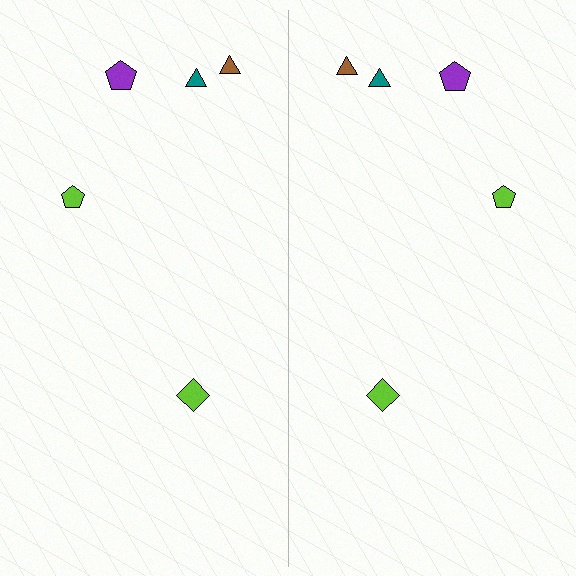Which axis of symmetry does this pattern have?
The pattern has a vertical axis of symmetry running through the center of the image.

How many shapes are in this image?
There are 10 shapes in this image.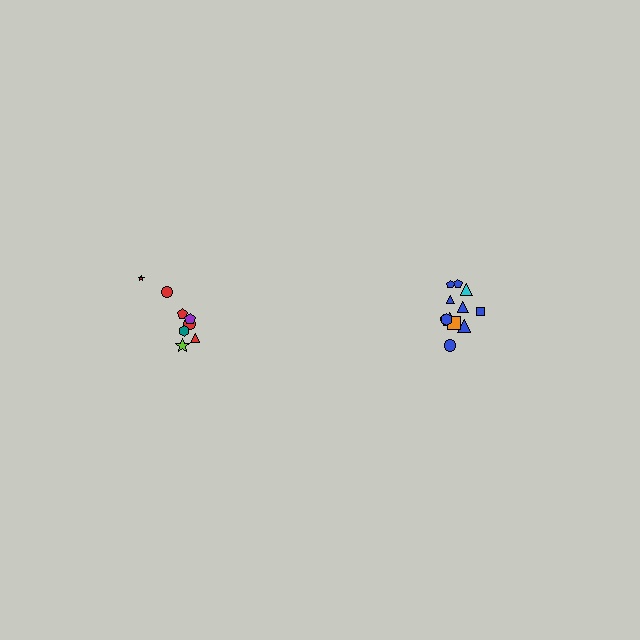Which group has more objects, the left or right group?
The right group.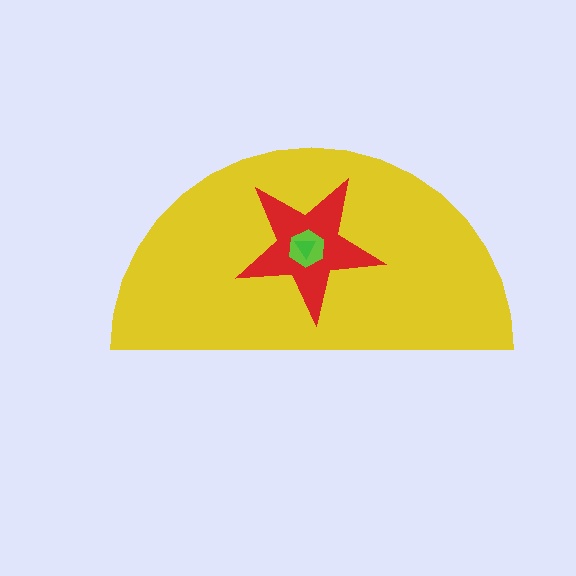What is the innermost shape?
The green triangle.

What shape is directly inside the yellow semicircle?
The red star.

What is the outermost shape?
The yellow semicircle.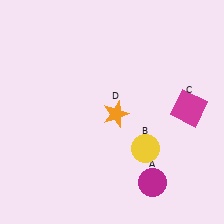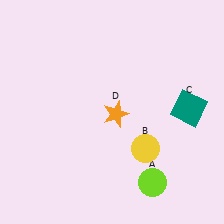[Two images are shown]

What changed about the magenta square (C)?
In Image 1, C is magenta. In Image 2, it changed to teal.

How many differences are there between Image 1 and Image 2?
There are 2 differences between the two images.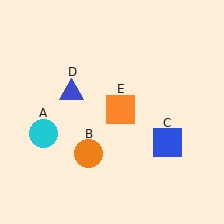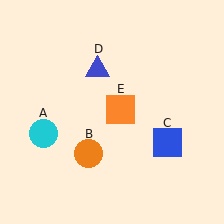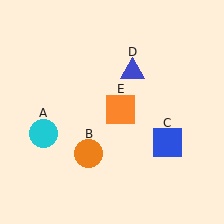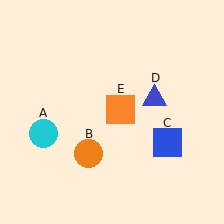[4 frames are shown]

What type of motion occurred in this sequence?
The blue triangle (object D) rotated clockwise around the center of the scene.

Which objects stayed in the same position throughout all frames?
Cyan circle (object A) and orange circle (object B) and blue square (object C) and orange square (object E) remained stationary.